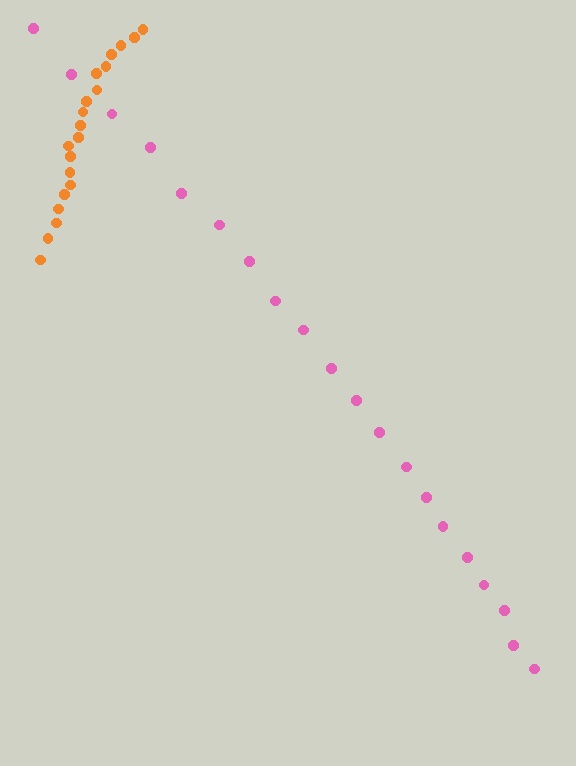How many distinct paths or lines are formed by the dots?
There are 2 distinct paths.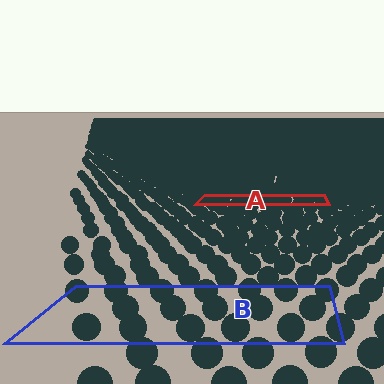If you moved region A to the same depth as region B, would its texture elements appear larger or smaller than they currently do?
They would appear larger. At a closer depth, the same texture elements are projected at a bigger on-screen size.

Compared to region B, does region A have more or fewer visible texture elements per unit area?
Region A has more texture elements per unit area — they are packed more densely because it is farther away.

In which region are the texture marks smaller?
The texture marks are smaller in region A, because it is farther away.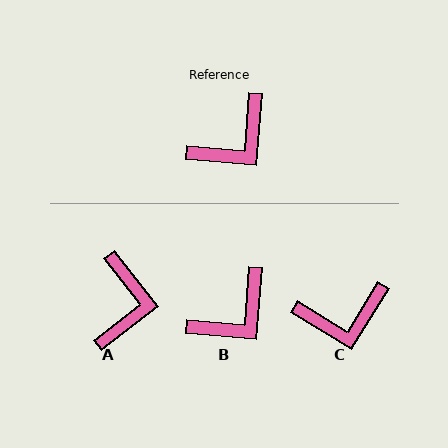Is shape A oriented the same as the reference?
No, it is off by about 43 degrees.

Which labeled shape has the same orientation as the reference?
B.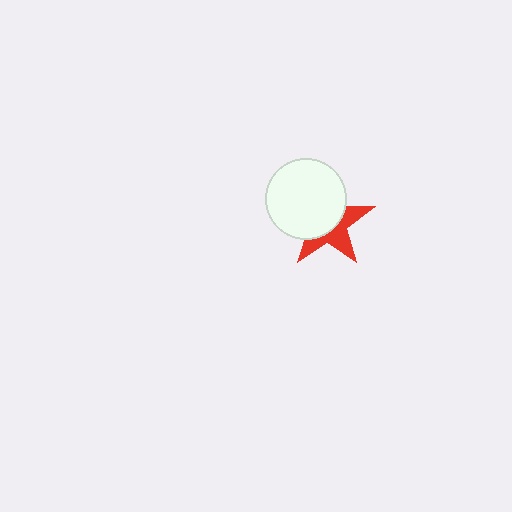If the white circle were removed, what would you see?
You would see the complete red star.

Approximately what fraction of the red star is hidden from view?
Roughly 57% of the red star is hidden behind the white circle.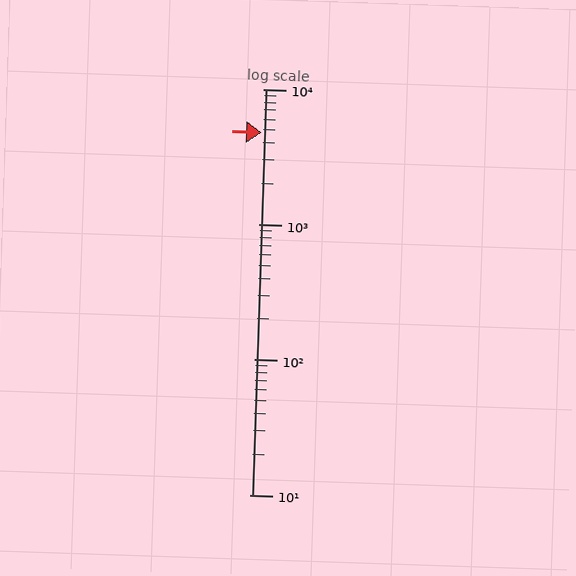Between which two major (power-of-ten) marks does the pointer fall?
The pointer is between 1000 and 10000.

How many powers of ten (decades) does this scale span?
The scale spans 3 decades, from 10 to 10000.